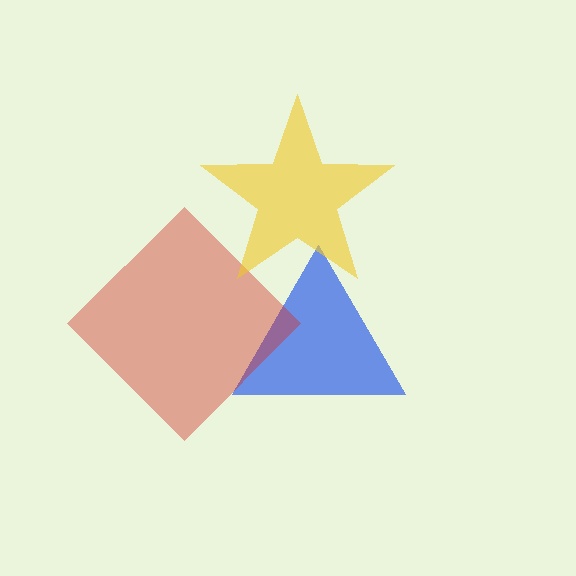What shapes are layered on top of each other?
The layered shapes are: a blue triangle, a red diamond, a yellow star.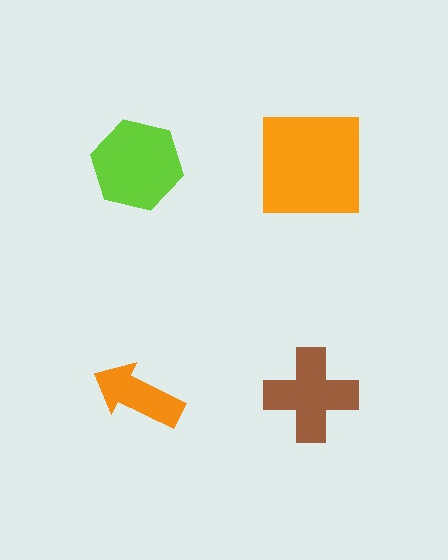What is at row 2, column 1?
An orange arrow.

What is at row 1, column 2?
An orange square.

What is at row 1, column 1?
A lime hexagon.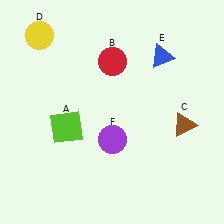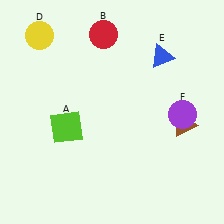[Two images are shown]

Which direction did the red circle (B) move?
The red circle (B) moved up.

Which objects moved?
The objects that moved are: the red circle (B), the purple circle (F).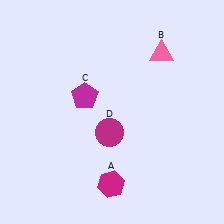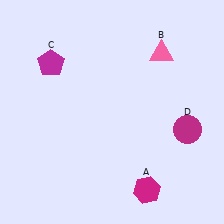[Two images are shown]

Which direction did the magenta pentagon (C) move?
The magenta pentagon (C) moved left.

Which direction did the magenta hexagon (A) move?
The magenta hexagon (A) moved right.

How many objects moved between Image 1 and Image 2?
3 objects moved between the two images.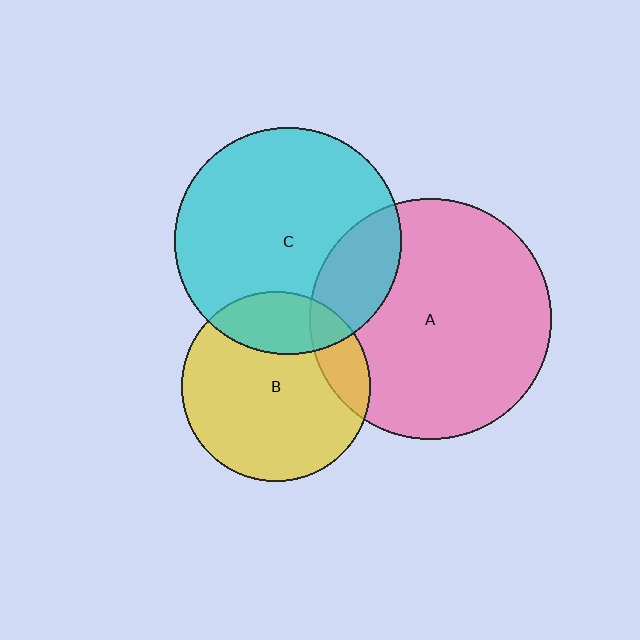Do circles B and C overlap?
Yes.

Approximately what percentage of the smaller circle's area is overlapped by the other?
Approximately 25%.